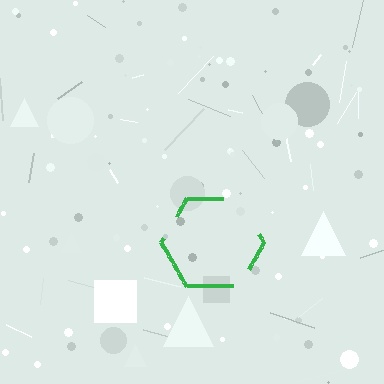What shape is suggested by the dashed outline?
The dashed outline suggests a hexagon.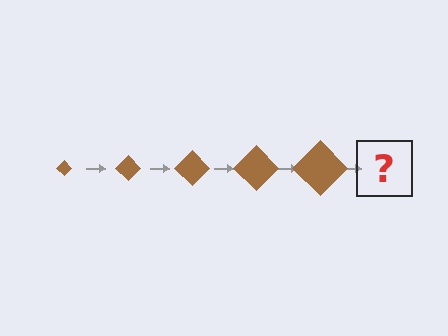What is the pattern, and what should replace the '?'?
The pattern is that the diamond gets progressively larger each step. The '?' should be a brown diamond, larger than the previous one.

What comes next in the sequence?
The next element should be a brown diamond, larger than the previous one.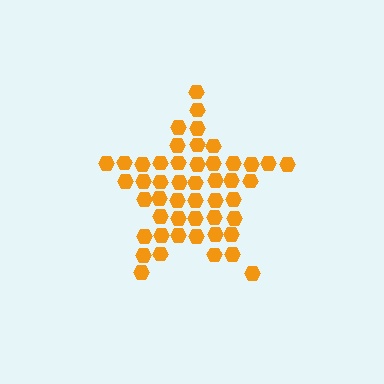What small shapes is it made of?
It is made of small hexagons.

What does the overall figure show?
The overall figure shows a star.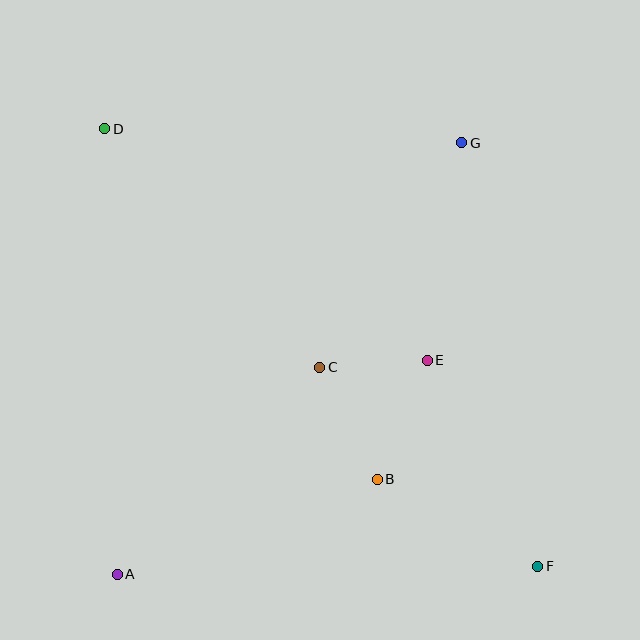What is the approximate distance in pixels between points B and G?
The distance between B and G is approximately 347 pixels.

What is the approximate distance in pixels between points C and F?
The distance between C and F is approximately 295 pixels.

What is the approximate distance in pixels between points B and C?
The distance between B and C is approximately 126 pixels.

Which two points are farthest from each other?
Points D and F are farthest from each other.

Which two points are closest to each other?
Points C and E are closest to each other.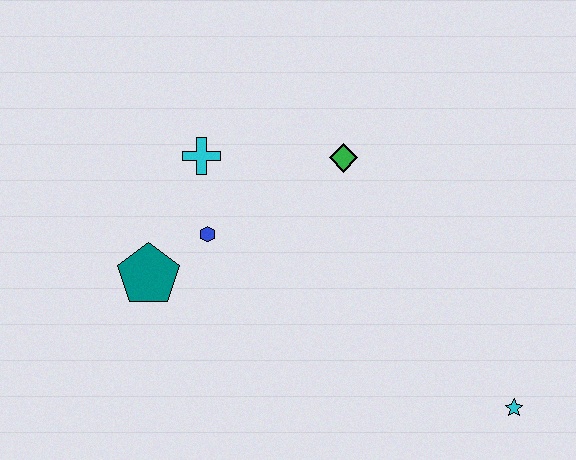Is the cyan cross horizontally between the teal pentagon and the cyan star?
Yes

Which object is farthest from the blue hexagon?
The cyan star is farthest from the blue hexagon.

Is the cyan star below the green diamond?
Yes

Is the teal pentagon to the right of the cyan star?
No